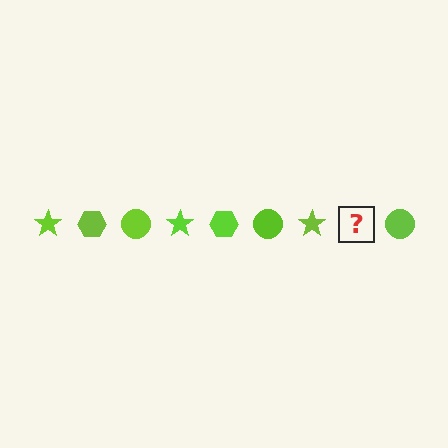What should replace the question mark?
The question mark should be replaced with a lime hexagon.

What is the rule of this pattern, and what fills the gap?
The rule is that the pattern cycles through star, hexagon, circle shapes in lime. The gap should be filled with a lime hexagon.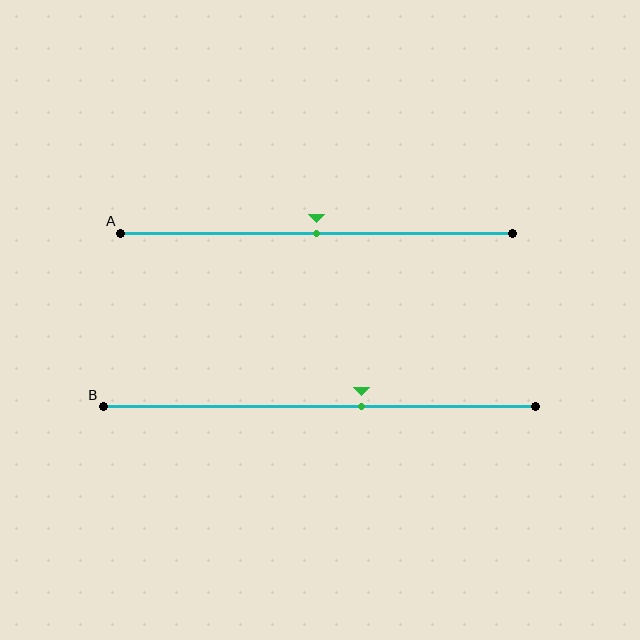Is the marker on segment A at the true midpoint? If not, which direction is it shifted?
Yes, the marker on segment A is at the true midpoint.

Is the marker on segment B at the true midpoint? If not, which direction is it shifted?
No, the marker on segment B is shifted to the right by about 10% of the segment length.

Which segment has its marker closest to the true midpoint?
Segment A has its marker closest to the true midpoint.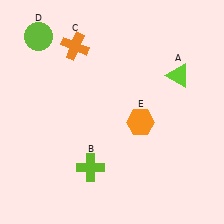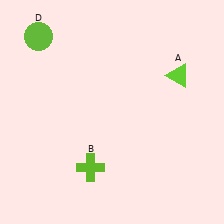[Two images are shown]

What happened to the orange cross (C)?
The orange cross (C) was removed in Image 2. It was in the top-left area of Image 1.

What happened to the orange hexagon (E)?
The orange hexagon (E) was removed in Image 2. It was in the bottom-right area of Image 1.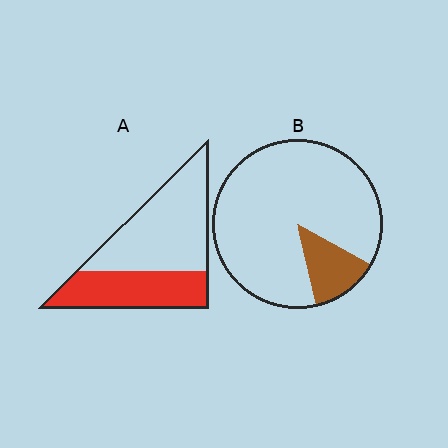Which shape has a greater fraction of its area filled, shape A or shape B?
Shape A.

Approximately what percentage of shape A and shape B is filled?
A is approximately 40% and B is approximately 15%.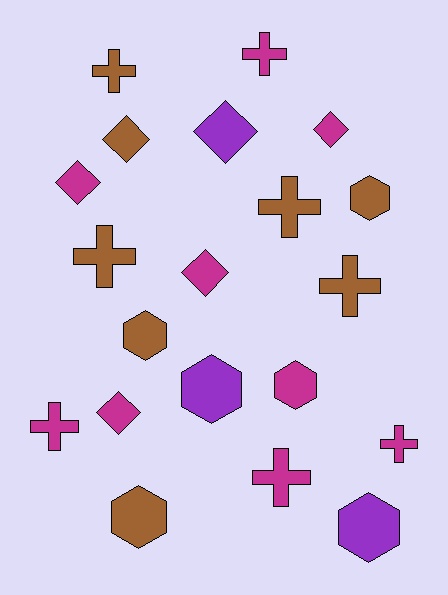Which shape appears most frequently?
Cross, with 8 objects.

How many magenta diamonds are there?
There are 4 magenta diamonds.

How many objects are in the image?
There are 20 objects.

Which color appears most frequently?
Magenta, with 9 objects.